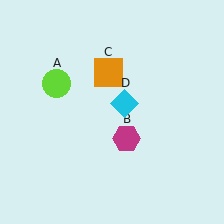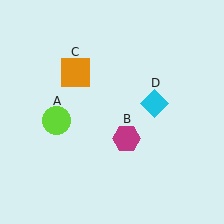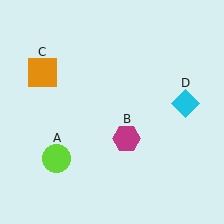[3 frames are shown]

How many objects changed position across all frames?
3 objects changed position: lime circle (object A), orange square (object C), cyan diamond (object D).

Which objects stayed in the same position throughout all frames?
Magenta hexagon (object B) remained stationary.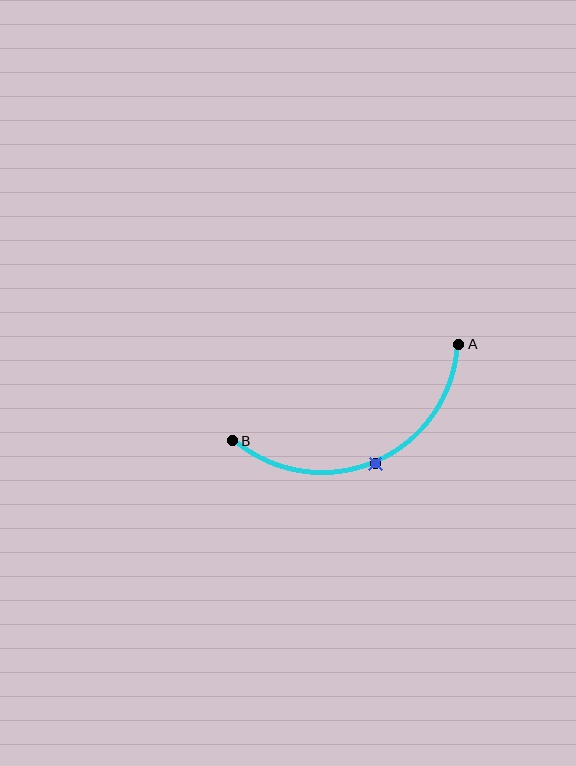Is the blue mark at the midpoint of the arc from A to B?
Yes. The blue mark lies on the arc at equal arc-length from both A and B — it is the arc midpoint.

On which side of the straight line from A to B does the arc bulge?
The arc bulges below the straight line connecting A and B.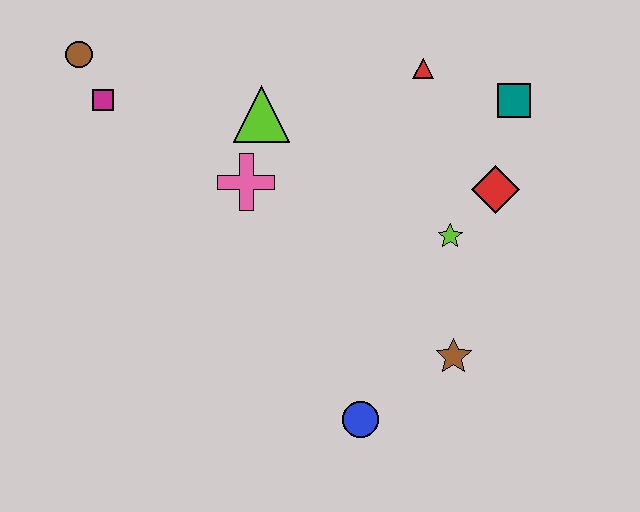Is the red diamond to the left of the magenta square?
No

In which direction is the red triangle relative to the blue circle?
The red triangle is above the blue circle.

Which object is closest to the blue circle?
The brown star is closest to the blue circle.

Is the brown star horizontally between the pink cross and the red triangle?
No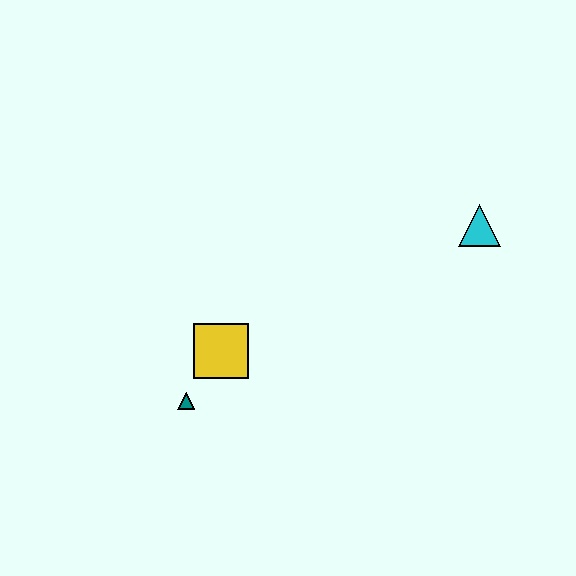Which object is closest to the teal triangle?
The yellow square is closest to the teal triangle.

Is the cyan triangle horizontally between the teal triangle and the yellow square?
No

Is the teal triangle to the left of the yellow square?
Yes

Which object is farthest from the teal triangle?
The cyan triangle is farthest from the teal triangle.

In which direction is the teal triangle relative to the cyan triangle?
The teal triangle is to the left of the cyan triangle.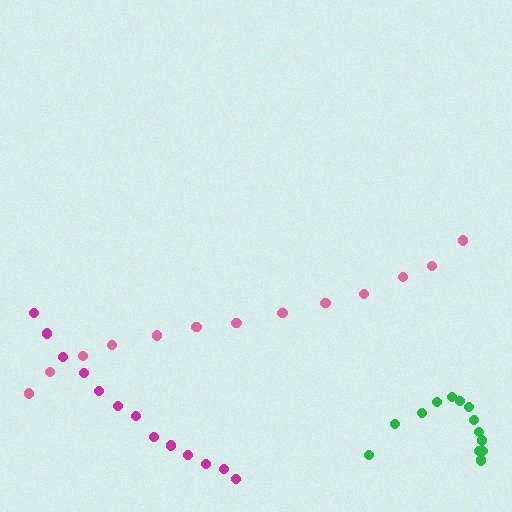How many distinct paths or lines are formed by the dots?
There are 3 distinct paths.